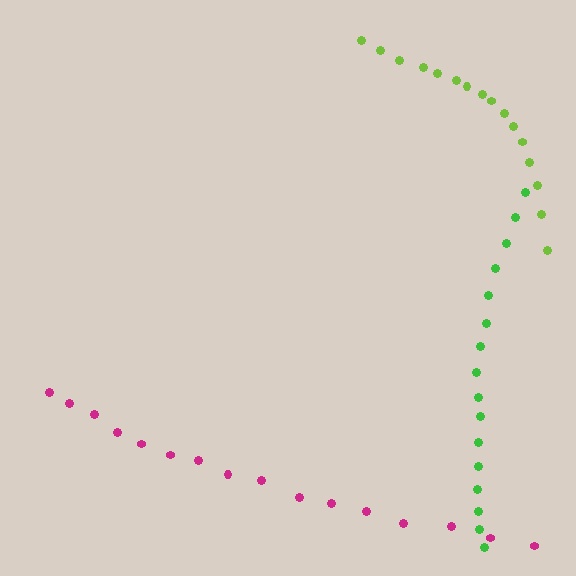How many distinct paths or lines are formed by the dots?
There are 3 distinct paths.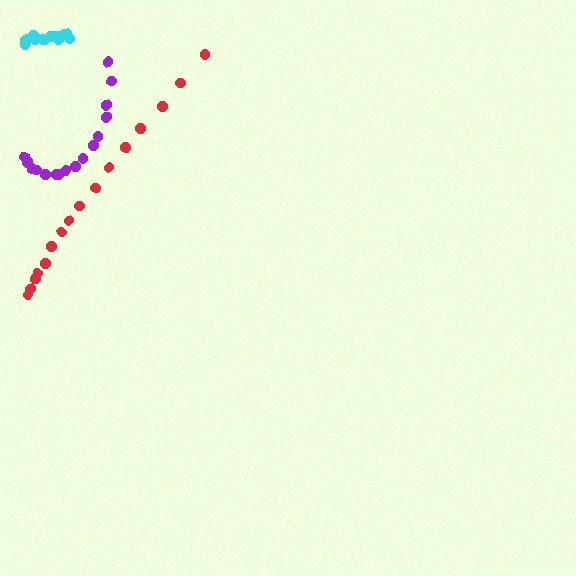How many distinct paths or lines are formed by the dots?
There are 3 distinct paths.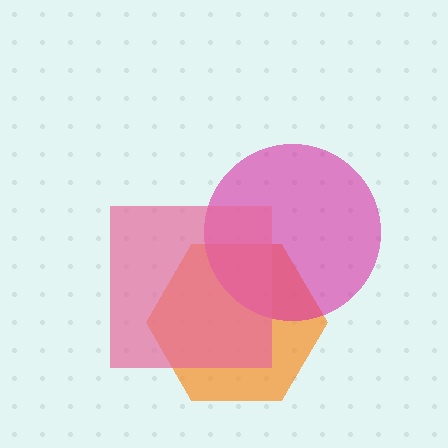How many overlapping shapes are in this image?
There are 3 overlapping shapes in the image.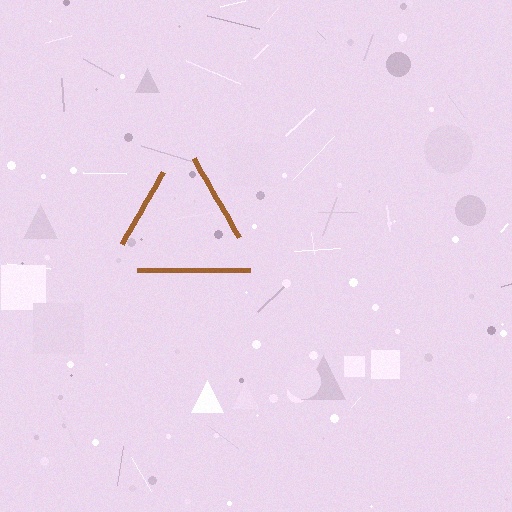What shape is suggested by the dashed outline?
The dashed outline suggests a triangle.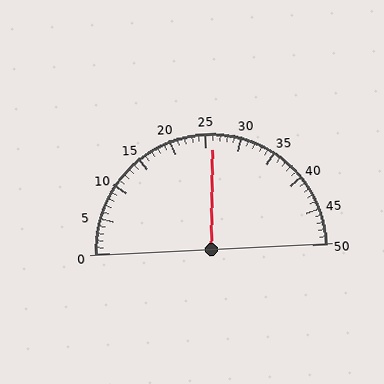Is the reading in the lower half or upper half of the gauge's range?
The reading is in the upper half of the range (0 to 50).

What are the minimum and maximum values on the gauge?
The gauge ranges from 0 to 50.